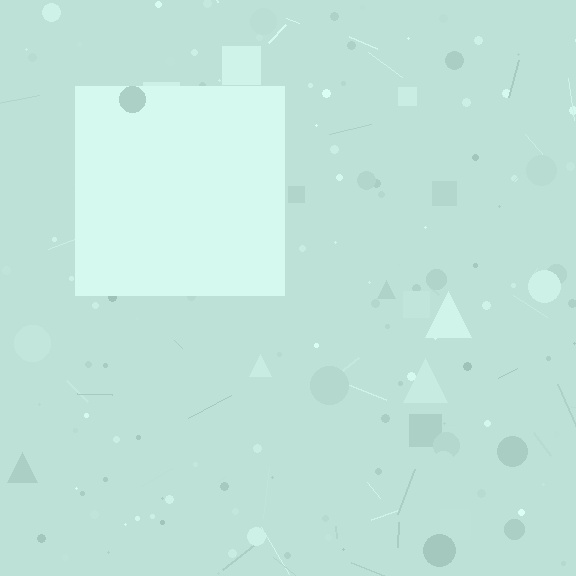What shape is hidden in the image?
A square is hidden in the image.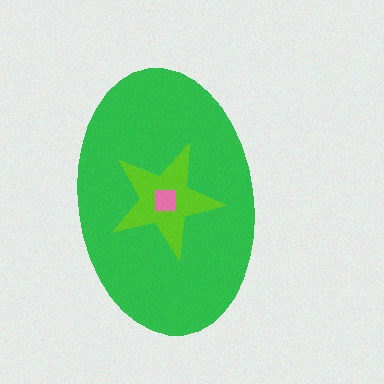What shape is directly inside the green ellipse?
The lime star.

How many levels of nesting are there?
3.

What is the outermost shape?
The green ellipse.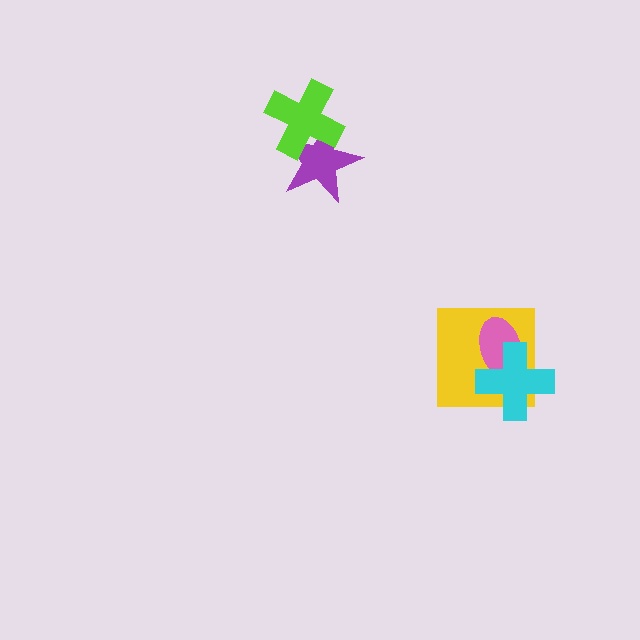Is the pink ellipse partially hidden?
Yes, it is partially covered by another shape.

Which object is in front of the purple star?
The lime cross is in front of the purple star.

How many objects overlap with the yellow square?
2 objects overlap with the yellow square.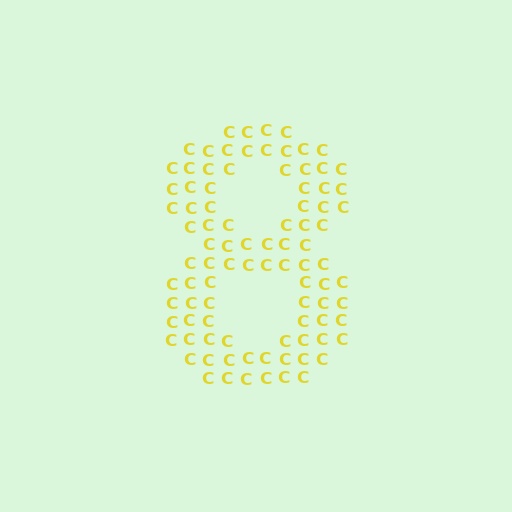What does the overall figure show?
The overall figure shows the digit 8.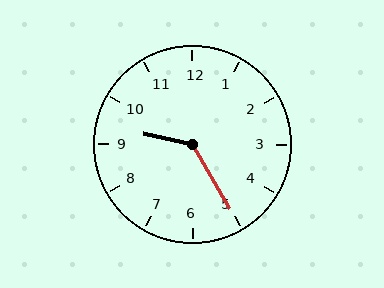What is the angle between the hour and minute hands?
Approximately 132 degrees.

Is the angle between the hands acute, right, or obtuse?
It is obtuse.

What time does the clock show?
9:25.